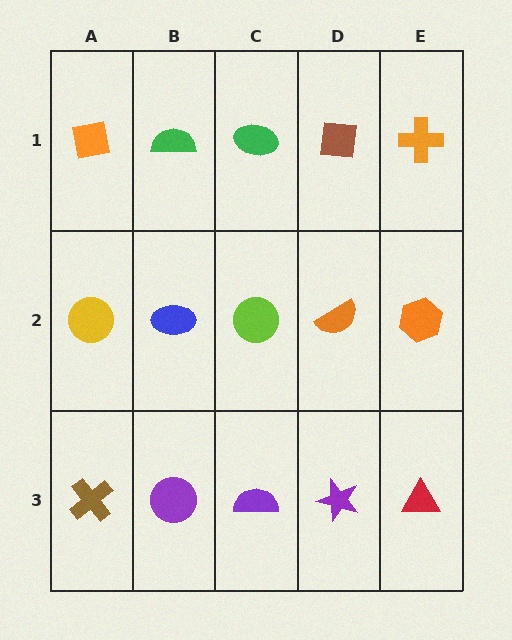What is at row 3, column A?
A brown cross.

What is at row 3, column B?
A purple circle.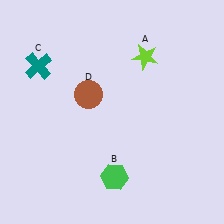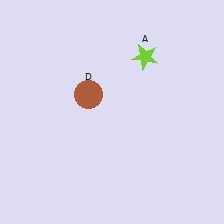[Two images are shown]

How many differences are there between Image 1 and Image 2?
There are 2 differences between the two images.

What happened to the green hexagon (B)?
The green hexagon (B) was removed in Image 2. It was in the bottom-right area of Image 1.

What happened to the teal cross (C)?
The teal cross (C) was removed in Image 2. It was in the top-left area of Image 1.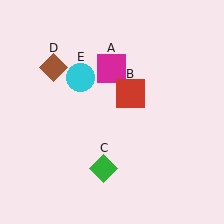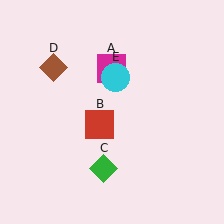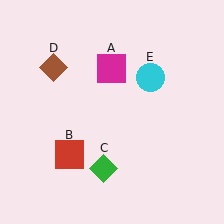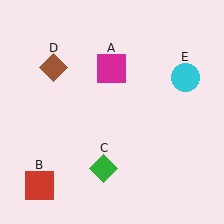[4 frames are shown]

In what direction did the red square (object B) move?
The red square (object B) moved down and to the left.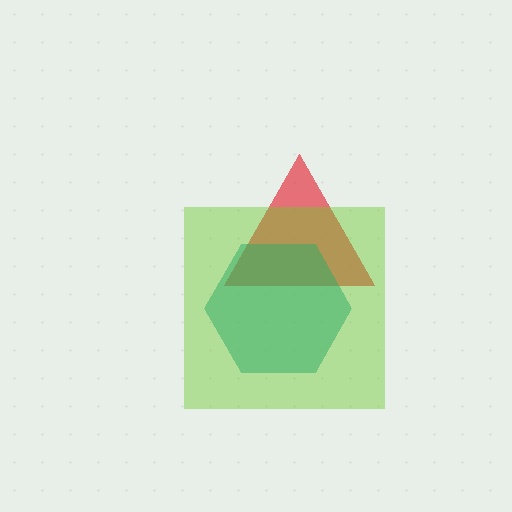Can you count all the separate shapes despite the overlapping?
Yes, there are 3 separate shapes.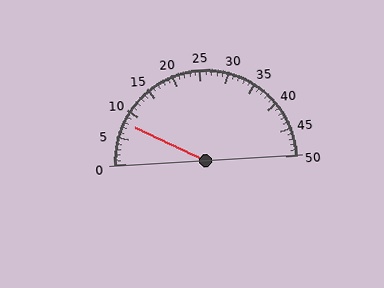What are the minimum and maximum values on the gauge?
The gauge ranges from 0 to 50.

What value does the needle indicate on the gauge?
The needle indicates approximately 8.